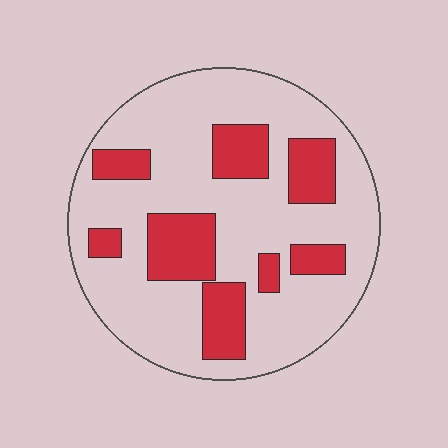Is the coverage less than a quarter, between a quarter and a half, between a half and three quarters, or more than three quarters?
Between a quarter and a half.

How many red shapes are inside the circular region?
8.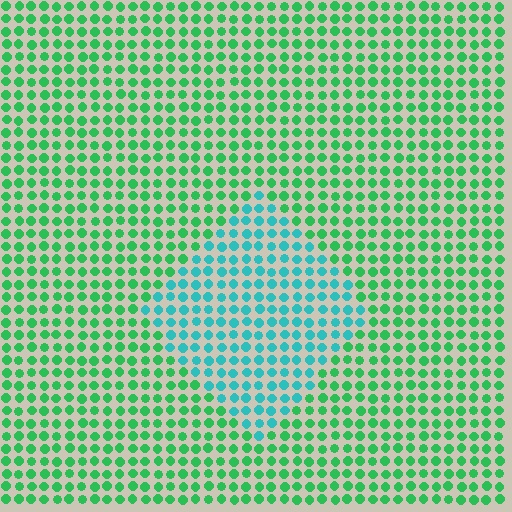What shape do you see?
I see a diamond.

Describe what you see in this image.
The image is filled with small green elements in a uniform arrangement. A diamond-shaped region is visible where the elements are tinted to a slightly different hue, forming a subtle color boundary.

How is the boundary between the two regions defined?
The boundary is defined purely by a slight shift in hue (about 42 degrees). Spacing, size, and orientation are identical on both sides.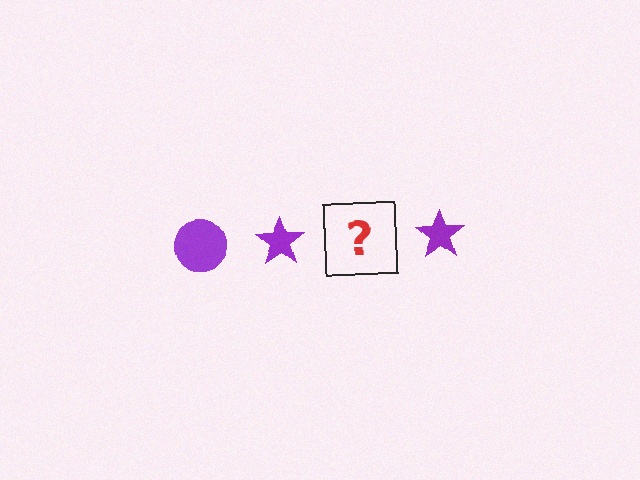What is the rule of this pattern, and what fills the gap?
The rule is that the pattern cycles through circle, star shapes in purple. The gap should be filled with a purple circle.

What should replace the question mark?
The question mark should be replaced with a purple circle.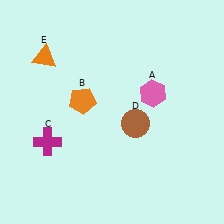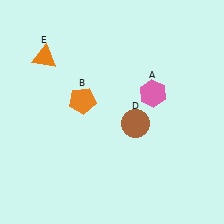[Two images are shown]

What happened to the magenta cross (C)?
The magenta cross (C) was removed in Image 2. It was in the bottom-left area of Image 1.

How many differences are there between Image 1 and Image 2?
There is 1 difference between the two images.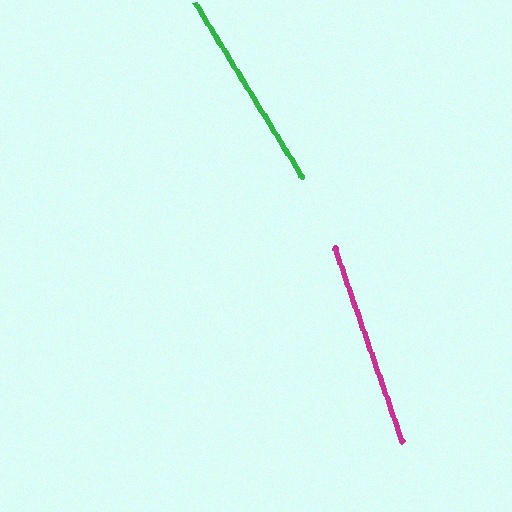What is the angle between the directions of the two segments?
Approximately 12 degrees.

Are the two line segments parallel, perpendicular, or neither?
Neither parallel nor perpendicular — they differ by about 12°.